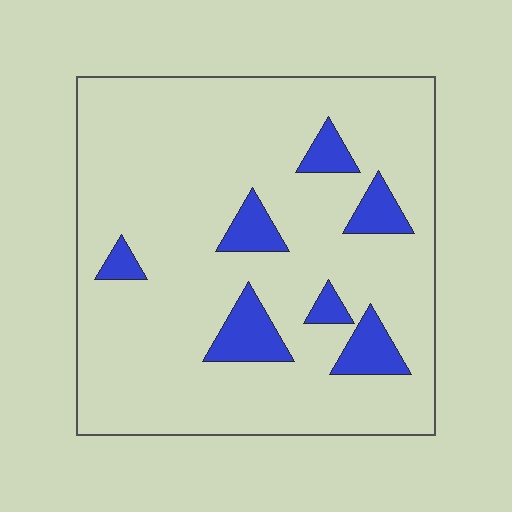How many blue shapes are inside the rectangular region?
7.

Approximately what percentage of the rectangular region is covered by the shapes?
Approximately 10%.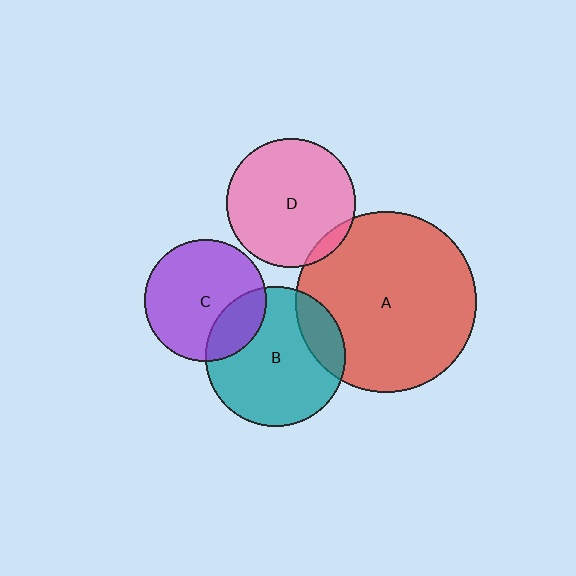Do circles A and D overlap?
Yes.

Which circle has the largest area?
Circle A (red).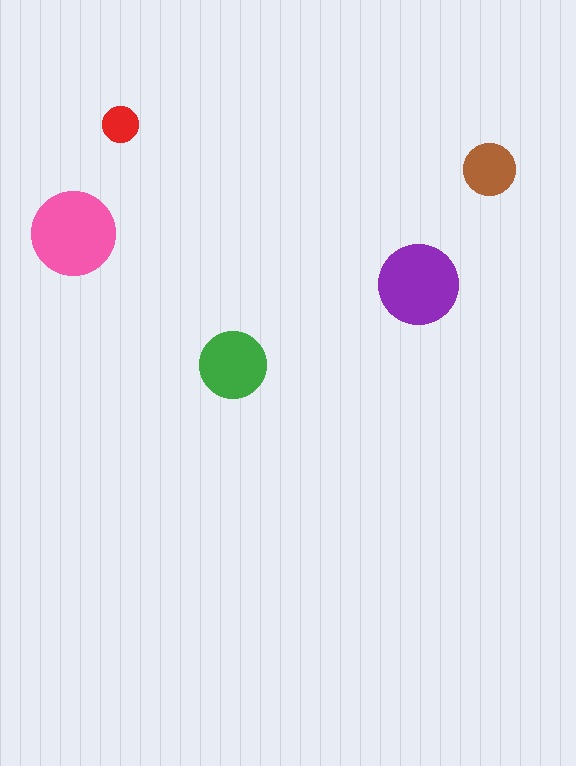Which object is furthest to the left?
The pink circle is leftmost.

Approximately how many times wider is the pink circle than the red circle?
About 2.5 times wider.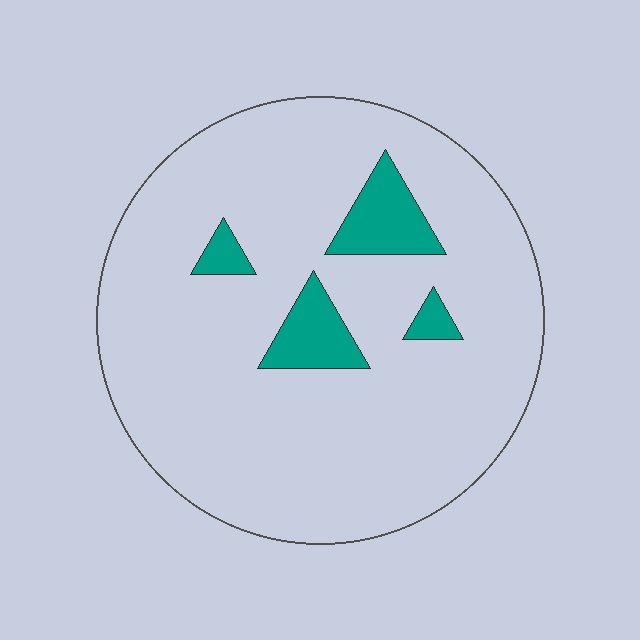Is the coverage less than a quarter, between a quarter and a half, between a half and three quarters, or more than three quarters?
Less than a quarter.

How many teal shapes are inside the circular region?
4.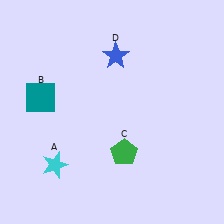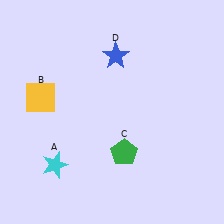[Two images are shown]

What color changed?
The square (B) changed from teal in Image 1 to yellow in Image 2.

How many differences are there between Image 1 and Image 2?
There is 1 difference between the two images.